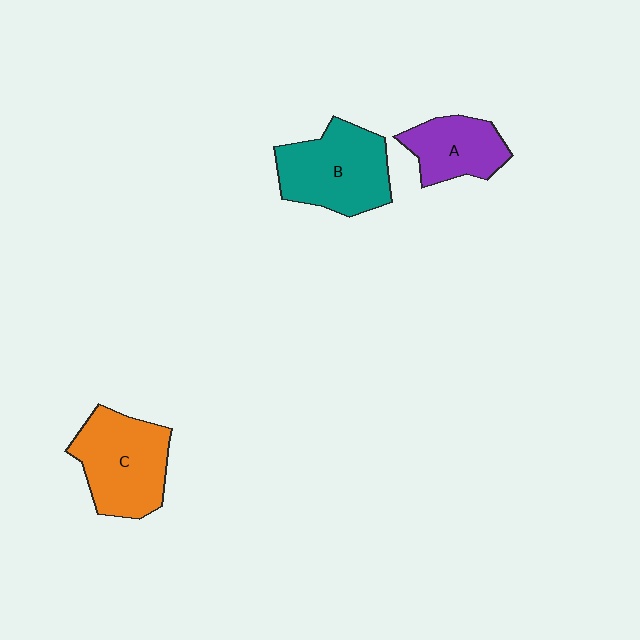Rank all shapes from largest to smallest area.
From largest to smallest: C (orange), B (teal), A (purple).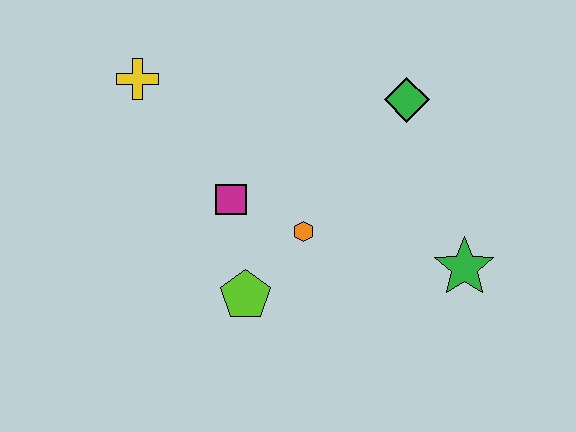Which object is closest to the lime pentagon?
The orange hexagon is closest to the lime pentagon.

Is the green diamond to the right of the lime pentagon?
Yes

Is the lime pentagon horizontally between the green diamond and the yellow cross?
Yes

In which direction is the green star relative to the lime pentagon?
The green star is to the right of the lime pentagon.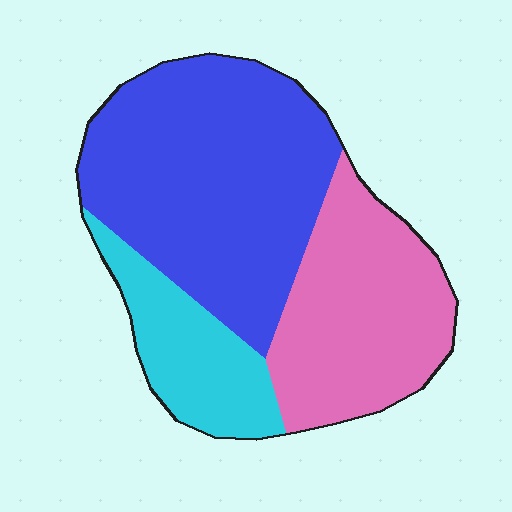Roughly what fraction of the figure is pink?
Pink covers around 30% of the figure.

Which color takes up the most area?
Blue, at roughly 50%.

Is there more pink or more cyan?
Pink.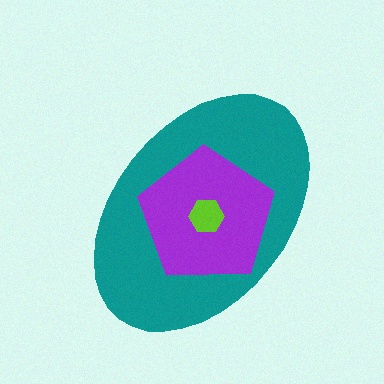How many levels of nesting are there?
3.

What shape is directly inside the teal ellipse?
The purple pentagon.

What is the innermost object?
The lime hexagon.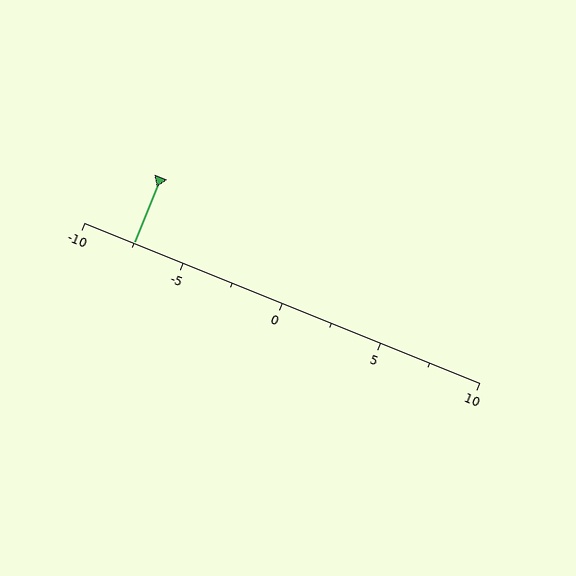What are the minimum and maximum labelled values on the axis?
The axis runs from -10 to 10.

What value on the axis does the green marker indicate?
The marker indicates approximately -7.5.